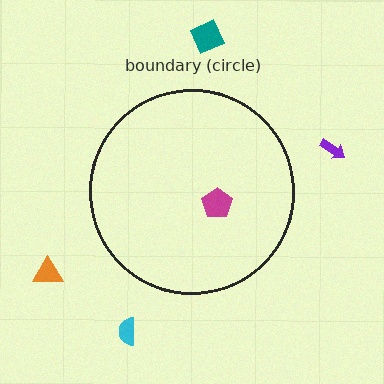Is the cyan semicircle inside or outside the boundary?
Outside.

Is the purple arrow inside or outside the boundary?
Outside.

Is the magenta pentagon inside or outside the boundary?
Inside.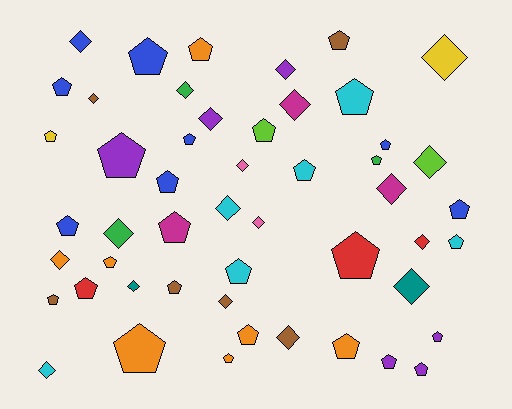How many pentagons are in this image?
There are 30 pentagons.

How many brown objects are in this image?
There are 6 brown objects.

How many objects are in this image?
There are 50 objects.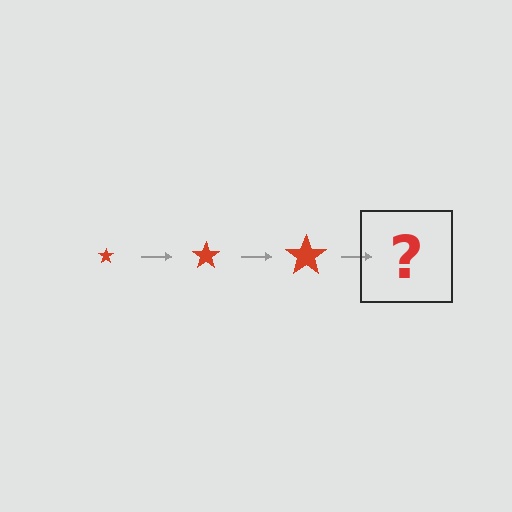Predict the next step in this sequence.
The next step is a red star, larger than the previous one.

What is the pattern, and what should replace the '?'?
The pattern is that the star gets progressively larger each step. The '?' should be a red star, larger than the previous one.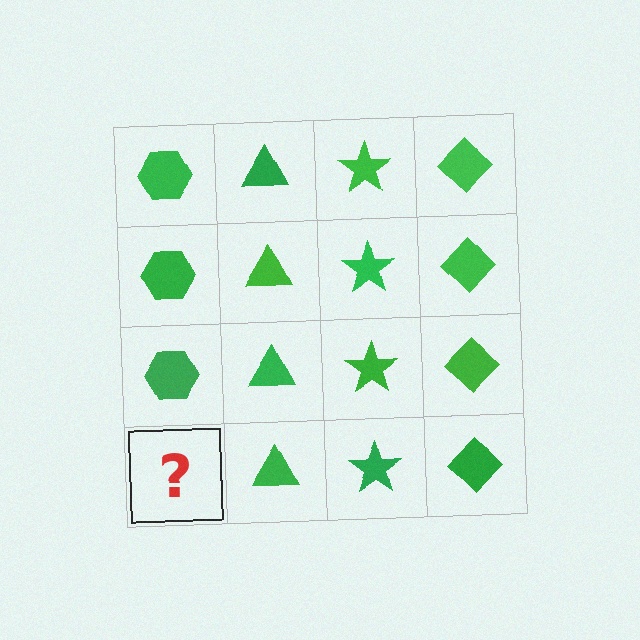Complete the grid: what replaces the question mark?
The question mark should be replaced with a green hexagon.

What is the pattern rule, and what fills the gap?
The rule is that each column has a consistent shape. The gap should be filled with a green hexagon.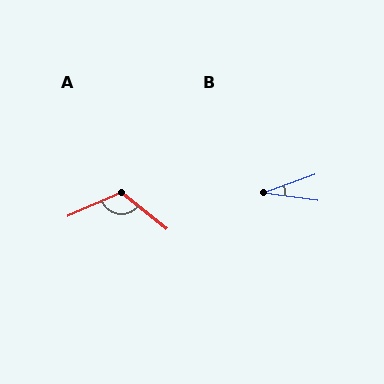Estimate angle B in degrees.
Approximately 28 degrees.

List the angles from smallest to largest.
B (28°), A (117°).